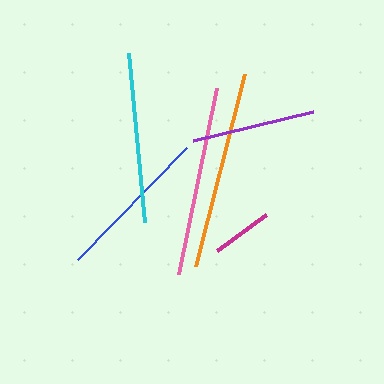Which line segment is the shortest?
The magenta line is the shortest at approximately 61 pixels.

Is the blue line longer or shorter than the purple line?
The blue line is longer than the purple line.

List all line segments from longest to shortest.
From longest to shortest: orange, pink, cyan, blue, purple, magenta.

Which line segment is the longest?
The orange line is the longest at approximately 199 pixels.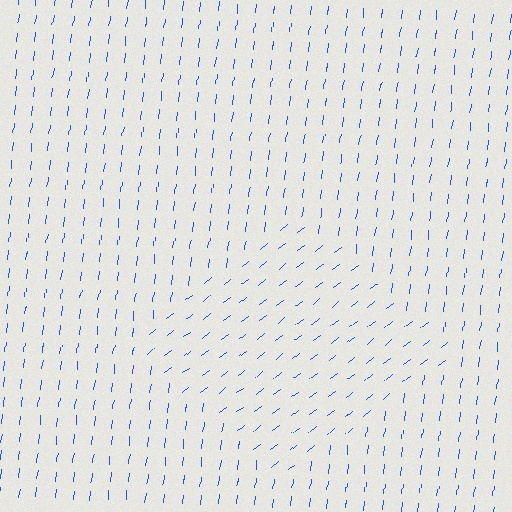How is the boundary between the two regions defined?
The boundary is defined purely by a change in line orientation (approximately 45 degrees difference). All lines are the same color and thickness.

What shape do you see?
I see a diamond.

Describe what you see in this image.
The image is filled with small blue line segments. A diamond region in the image has lines oriented differently from the surrounding lines, creating a visible texture boundary.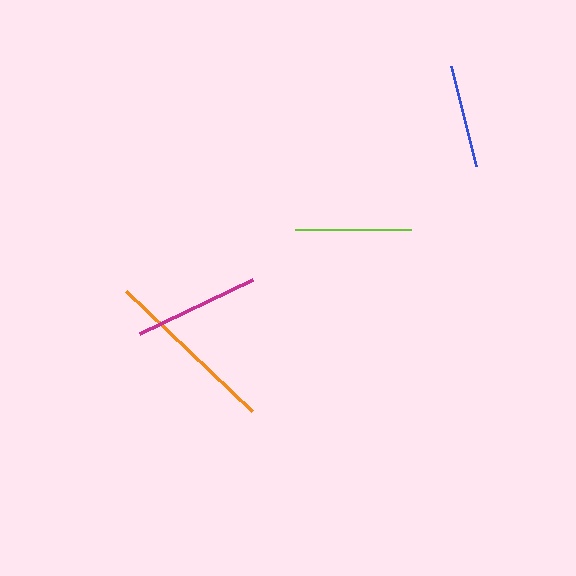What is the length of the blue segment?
The blue segment is approximately 103 pixels long.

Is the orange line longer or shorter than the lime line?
The orange line is longer than the lime line.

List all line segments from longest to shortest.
From longest to shortest: orange, magenta, lime, blue.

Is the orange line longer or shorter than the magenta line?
The orange line is longer than the magenta line.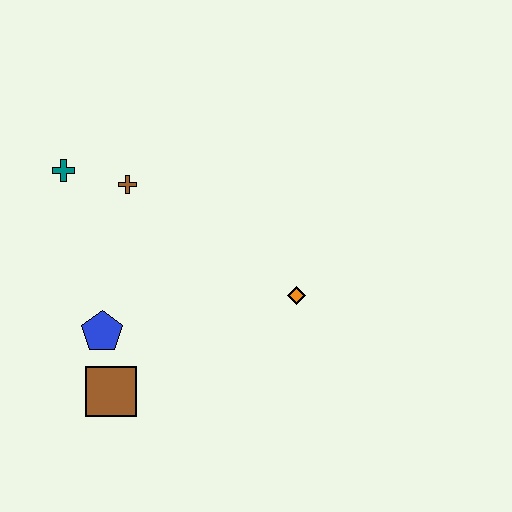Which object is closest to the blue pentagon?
The brown square is closest to the blue pentagon.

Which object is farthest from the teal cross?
The orange diamond is farthest from the teal cross.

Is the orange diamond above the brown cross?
No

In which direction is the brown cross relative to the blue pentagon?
The brown cross is above the blue pentagon.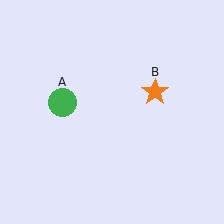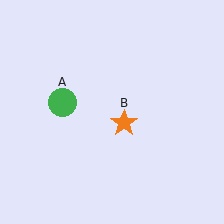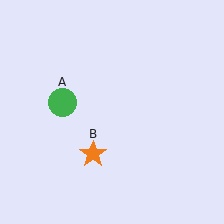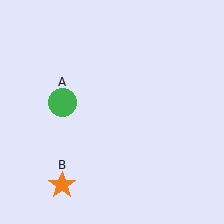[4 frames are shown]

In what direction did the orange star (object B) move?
The orange star (object B) moved down and to the left.